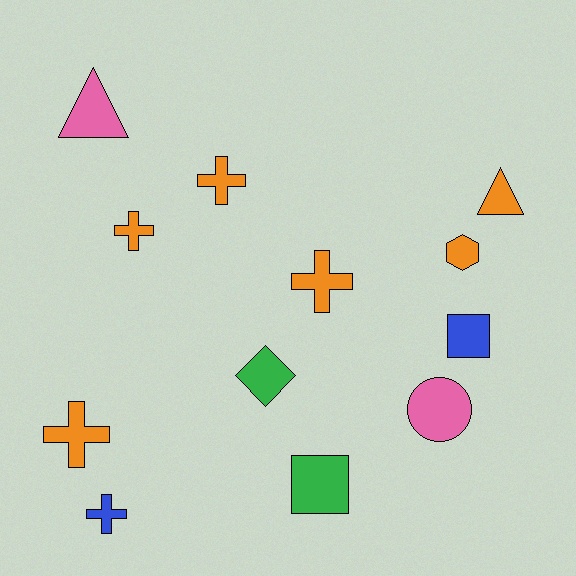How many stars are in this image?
There are no stars.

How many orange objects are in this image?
There are 6 orange objects.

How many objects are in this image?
There are 12 objects.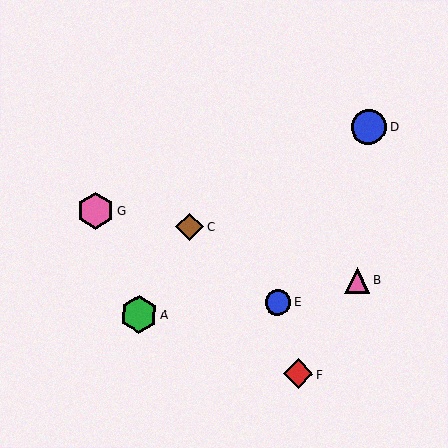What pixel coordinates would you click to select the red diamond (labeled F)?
Click at (298, 374) to select the red diamond F.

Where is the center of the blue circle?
The center of the blue circle is at (277, 303).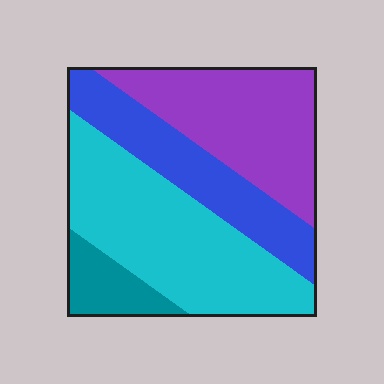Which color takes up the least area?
Teal, at roughly 10%.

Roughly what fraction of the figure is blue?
Blue takes up about one fifth (1/5) of the figure.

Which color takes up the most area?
Cyan, at roughly 40%.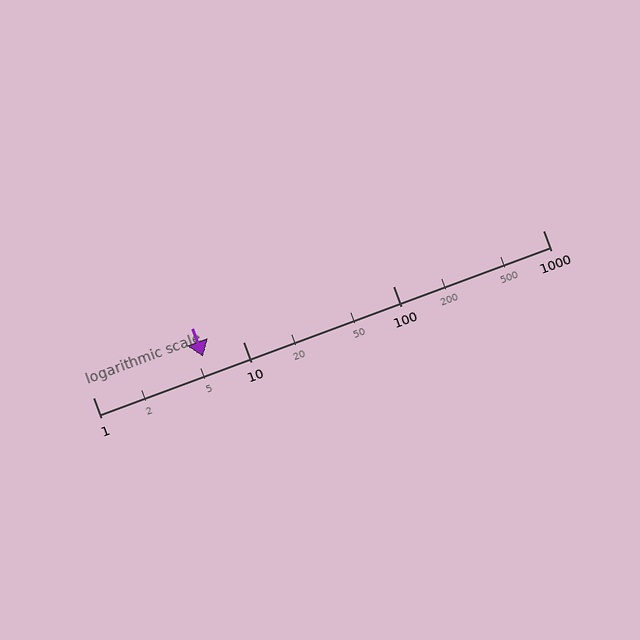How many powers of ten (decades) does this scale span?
The scale spans 3 decades, from 1 to 1000.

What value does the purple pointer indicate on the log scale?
The pointer indicates approximately 5.4.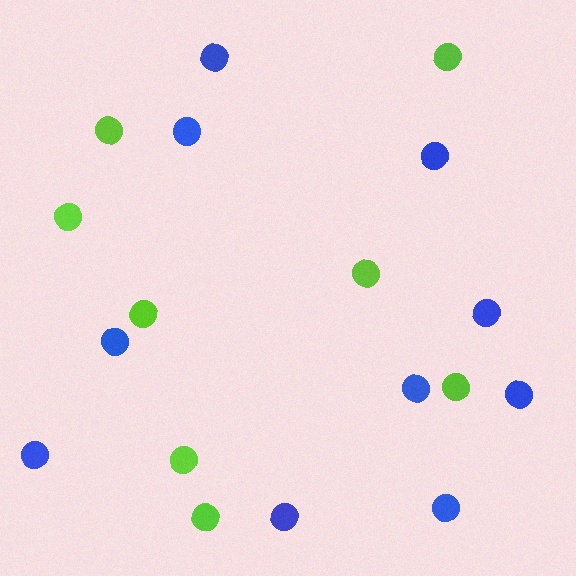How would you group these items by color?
There are 2 groups: one group of blue circles (10) and one group of lime circles (8).